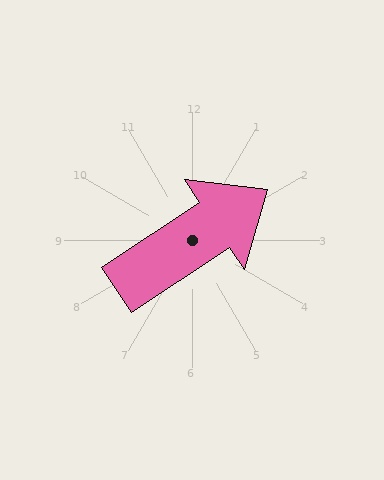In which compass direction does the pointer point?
Northeast.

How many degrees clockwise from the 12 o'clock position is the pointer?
Approximately 56 degrees.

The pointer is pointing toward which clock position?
Roughly 2 o'clock.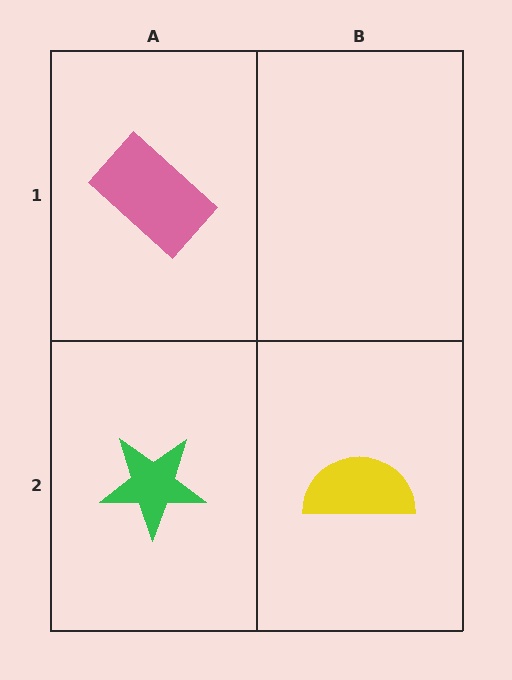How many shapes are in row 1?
1 shape.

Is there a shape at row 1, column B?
No, that cell is empty.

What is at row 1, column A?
A pink rectangle.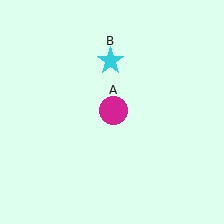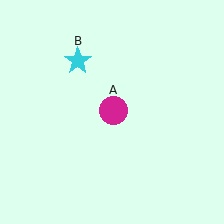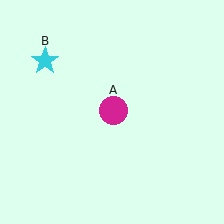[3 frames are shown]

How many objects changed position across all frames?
1 object changed position: cyan star (object B).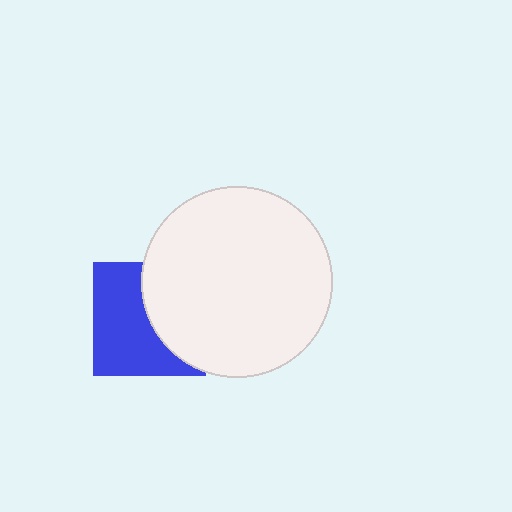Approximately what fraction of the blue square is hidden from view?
Roughly 44% of the blue square is hidden behind the white circle.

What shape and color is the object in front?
The object in front is a white circle.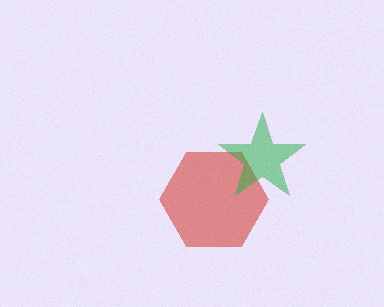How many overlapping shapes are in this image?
There are 2 overlapping shapes in the image.